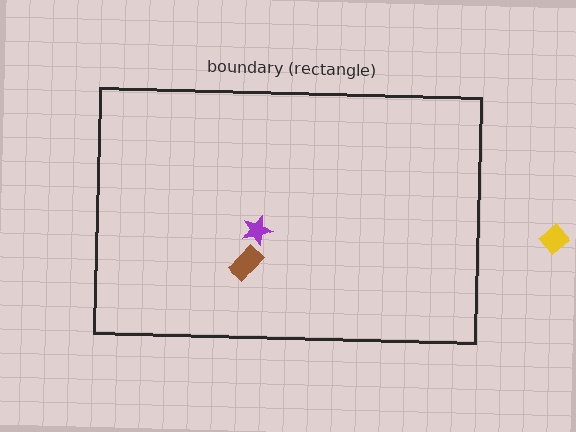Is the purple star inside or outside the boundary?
Inside.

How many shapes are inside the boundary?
2 inside, 1 outside.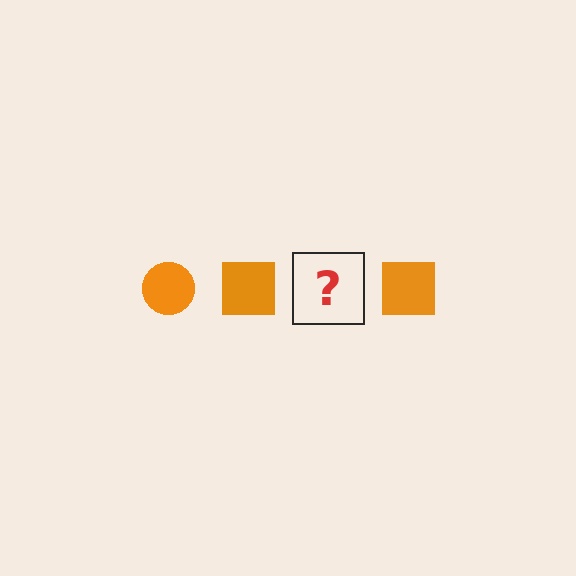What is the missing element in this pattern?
The missing element is an orange circle.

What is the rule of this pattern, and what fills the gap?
The rule is that the pattern cycles through circle, square shapes in orange. The gap should be filled with an orange circle.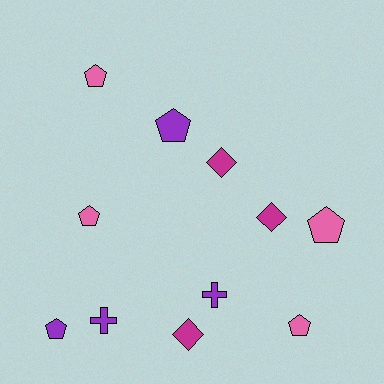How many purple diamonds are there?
There are no purple diamonds.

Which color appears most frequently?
Pink, with 4 objects.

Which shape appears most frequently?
Pentagon, with 6 objects.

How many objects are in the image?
There are 11 objects.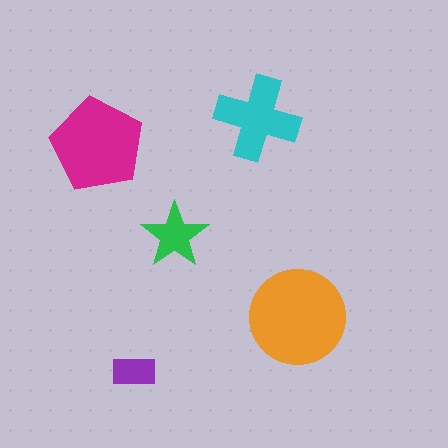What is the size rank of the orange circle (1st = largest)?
1st.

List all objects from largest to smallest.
The orange circle, the magenta pentagon, the cyan cross, the green star, the purple rectangle.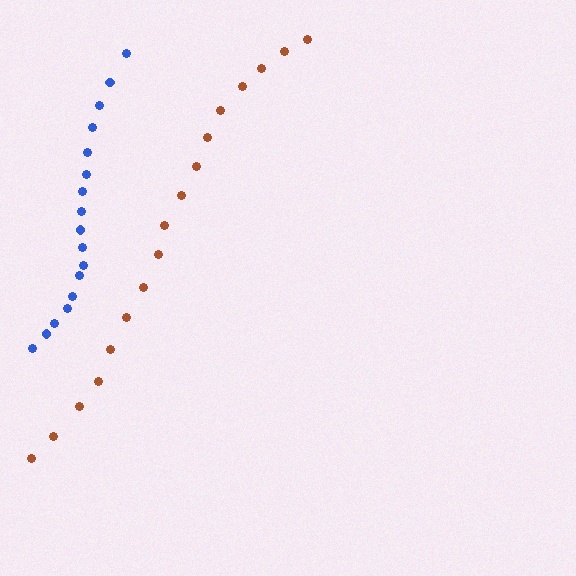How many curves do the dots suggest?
There are 2 distinct paths.